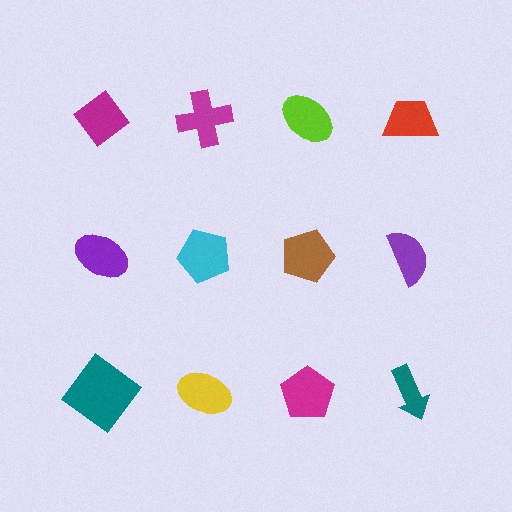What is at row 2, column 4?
A purple semicircle.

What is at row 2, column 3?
A brown pentagon.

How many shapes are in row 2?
4 shapes.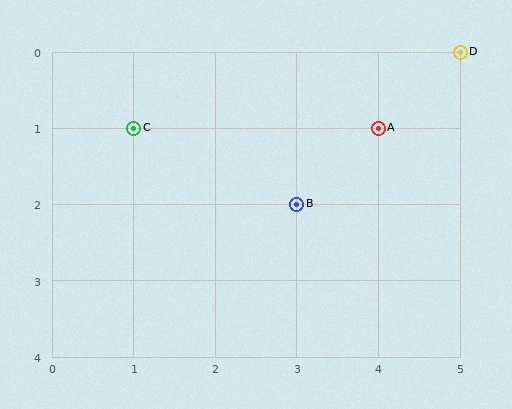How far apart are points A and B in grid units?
Points A and B are 1 column and 1 row apart (about 1.4 grid units diagonally).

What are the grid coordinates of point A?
Point A is at grid coordinates (4, 1).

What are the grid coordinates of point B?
Point B is at grid coordinates (3, 2).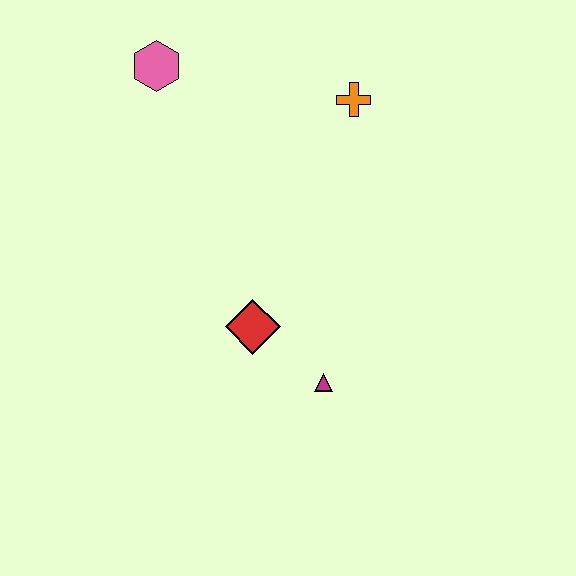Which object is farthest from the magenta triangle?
The pink hexagon is farthest from the magenta triangle.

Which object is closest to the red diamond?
The magenta triangle is closest to the red diamond.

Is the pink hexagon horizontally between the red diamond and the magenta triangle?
No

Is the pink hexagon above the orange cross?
Yes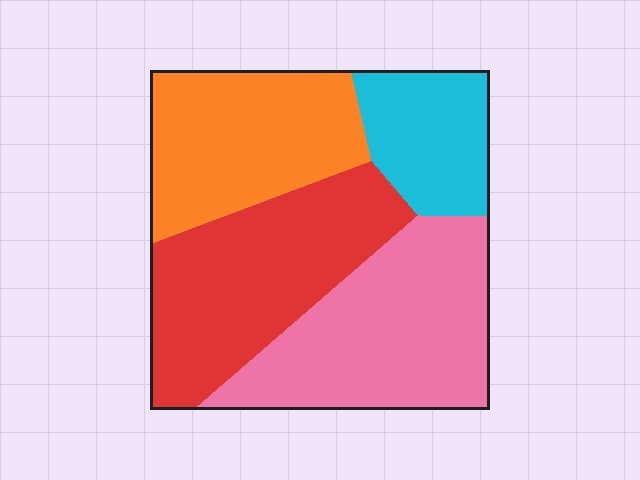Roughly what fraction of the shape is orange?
Orange takes up about one quarter (1/4) of the shape.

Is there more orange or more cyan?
Orange.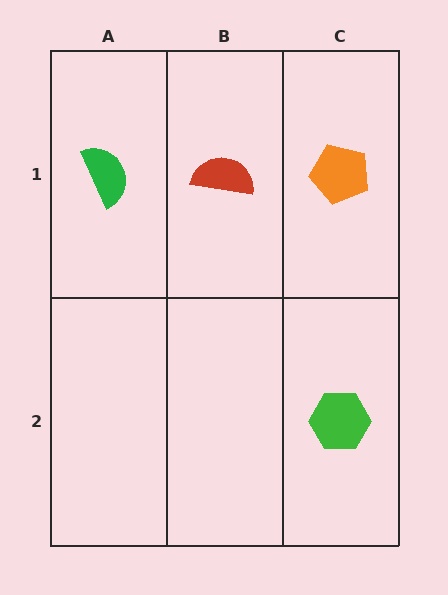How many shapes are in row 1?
3 shapes.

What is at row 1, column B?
A red semicircle.